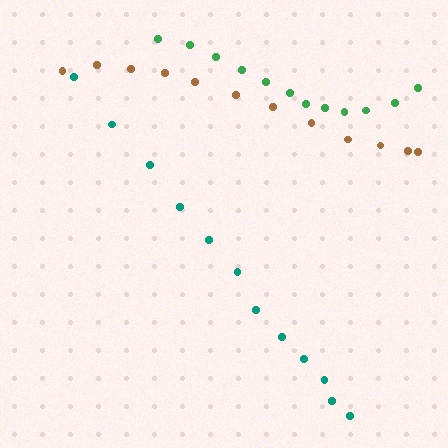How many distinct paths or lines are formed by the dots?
There are 3 distinct paths.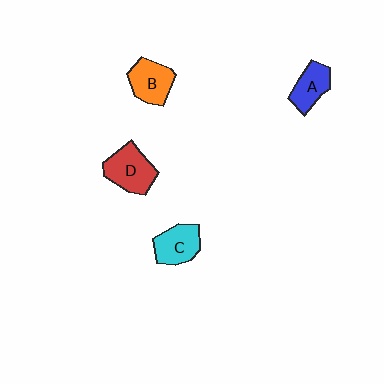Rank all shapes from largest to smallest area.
From largest to smallest: D (red), B (orange), C (cyan), A (blue).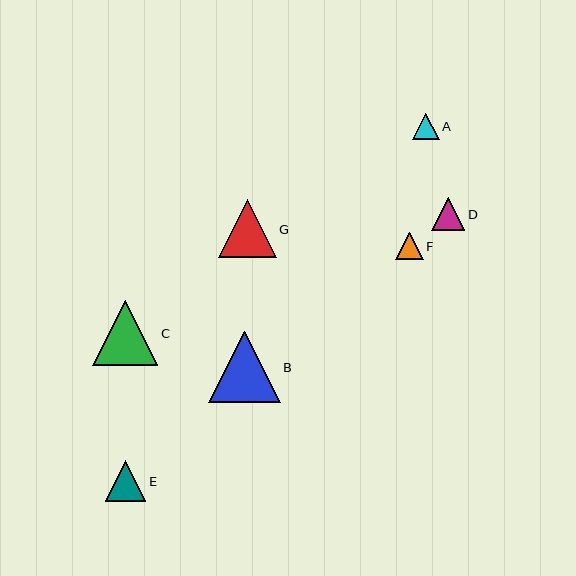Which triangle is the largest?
Triangle B is the largest with a size of approximately 72 pixels.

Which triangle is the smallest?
Triangle A is the smallest with a size of approximately 26 pixels.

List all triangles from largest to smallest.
From largest to smallest: B, C, G, E, D, F, A.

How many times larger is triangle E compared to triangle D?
Triangle E is approximately 1.2 times the size of triangle D.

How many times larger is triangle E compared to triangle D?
Triangle E is approximately 1.2 times the size of triangle D.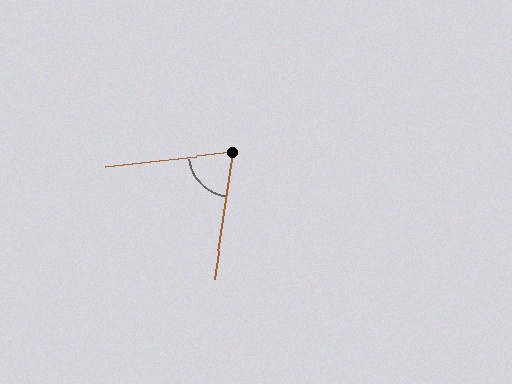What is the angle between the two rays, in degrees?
Approximately 75 degrees.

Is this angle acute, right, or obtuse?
It is acute.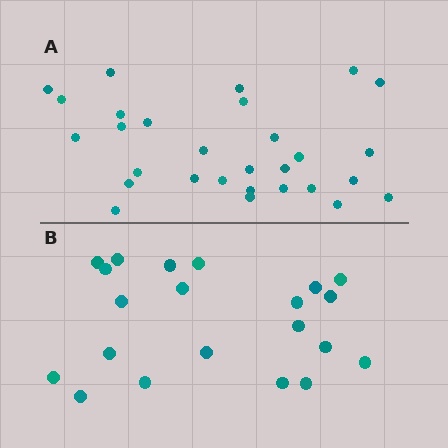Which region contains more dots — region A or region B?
Region A (the top region) has more dots.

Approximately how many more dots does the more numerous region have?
Region A has roughly 8 or so more dots than region B.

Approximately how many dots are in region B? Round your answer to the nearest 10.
About 20 dots. (The exact count is 21, which rounds to 20.)